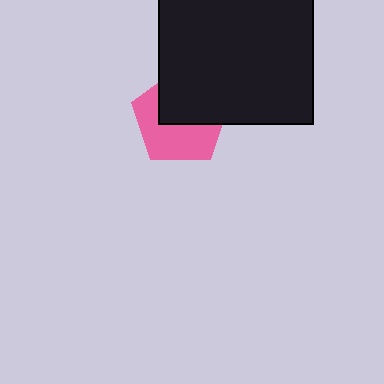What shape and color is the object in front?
The object in front is a black square.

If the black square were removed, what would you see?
You would see the complete pink pentagon.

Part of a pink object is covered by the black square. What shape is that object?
It is a pentagon.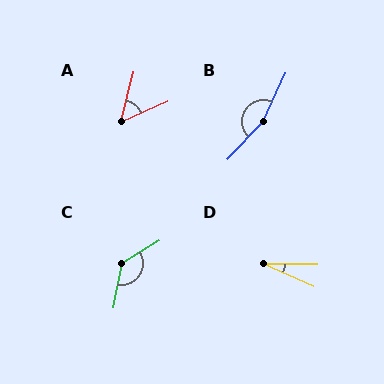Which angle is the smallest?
D, at approximately 24 degrees.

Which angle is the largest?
B, at approximately 161 degrees.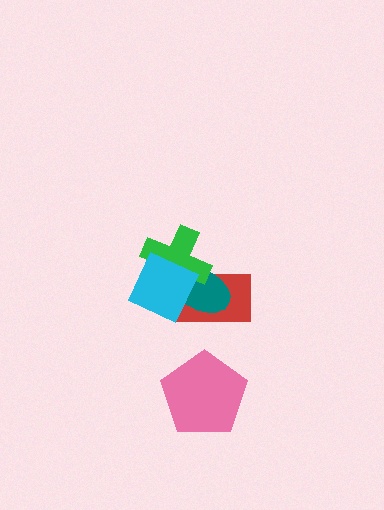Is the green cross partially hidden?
Yes, it is partially covered by another shape.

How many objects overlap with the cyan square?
3 objects overlap with the cyan square.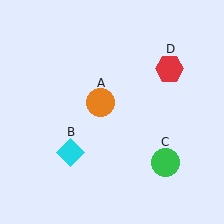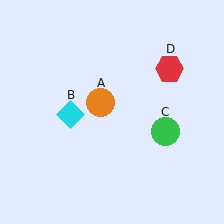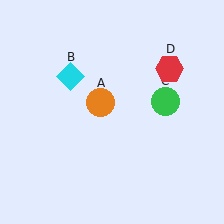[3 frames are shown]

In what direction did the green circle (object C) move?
The green circle (object C) moved up.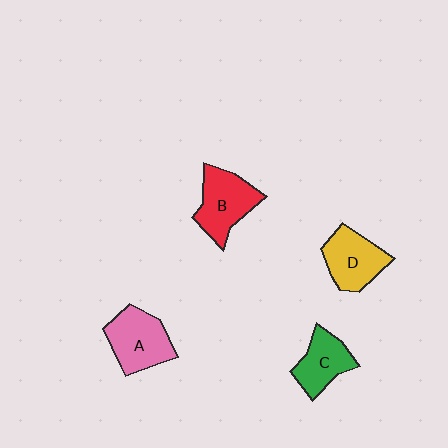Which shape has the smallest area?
Shape C (green).